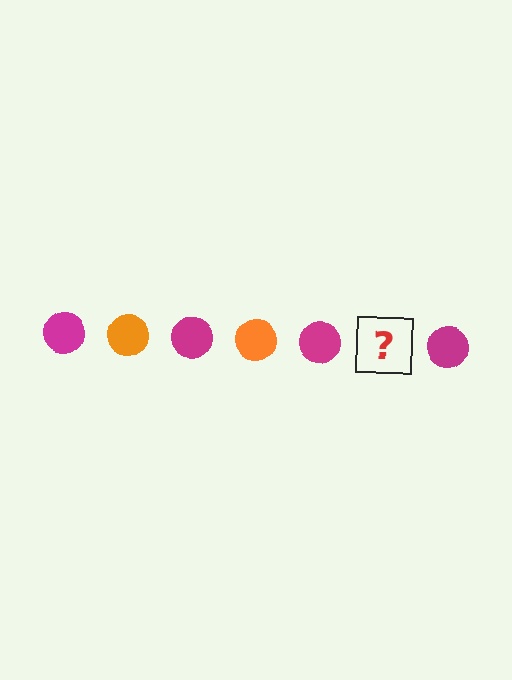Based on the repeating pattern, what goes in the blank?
The blank should be an orange circle.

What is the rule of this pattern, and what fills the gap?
The rule is that the pattern cycles through magenta, orange circles. The gap should be filled with an orange circle.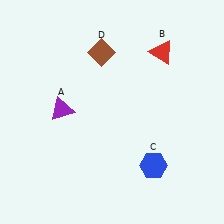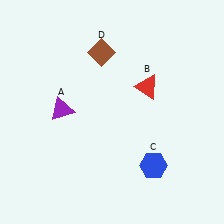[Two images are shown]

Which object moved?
The red triangle (B) moved down.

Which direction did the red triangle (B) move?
The red triangle (B) moved down.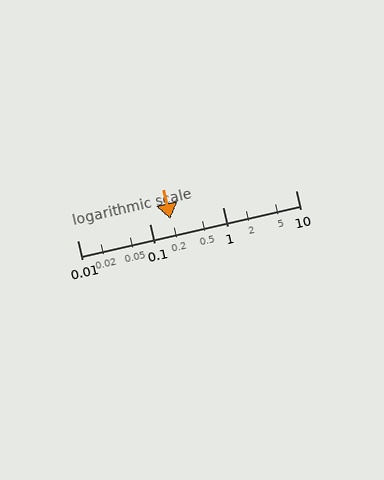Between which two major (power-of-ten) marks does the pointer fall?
The pointer is between 0.1 and 1.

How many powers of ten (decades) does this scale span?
The scale spans 3 decades, from 0.01 to 10.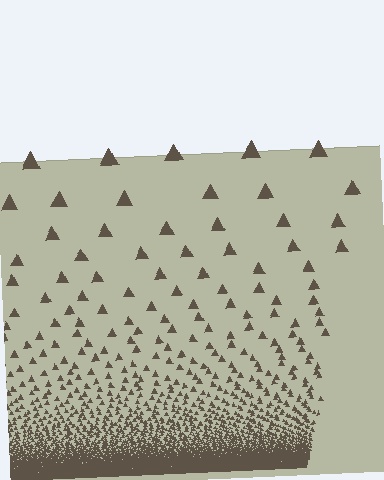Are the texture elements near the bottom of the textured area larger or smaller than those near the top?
Smaller. The gradient is inverted — elements near the bottom are smaller and denser.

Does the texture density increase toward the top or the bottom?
Density increases toward the bottom.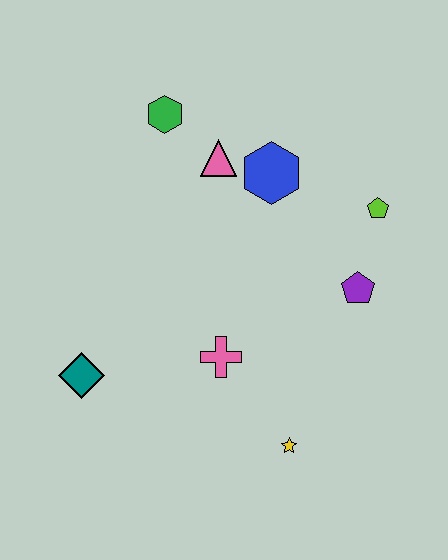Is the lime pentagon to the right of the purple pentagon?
Yes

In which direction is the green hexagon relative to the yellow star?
The green hexagon is above the yellow star.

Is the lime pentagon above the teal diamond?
Yes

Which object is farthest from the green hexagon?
The yellow star is farthest from the green hexagon.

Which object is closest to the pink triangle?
The blue hexagon is closest to the pink triangle.